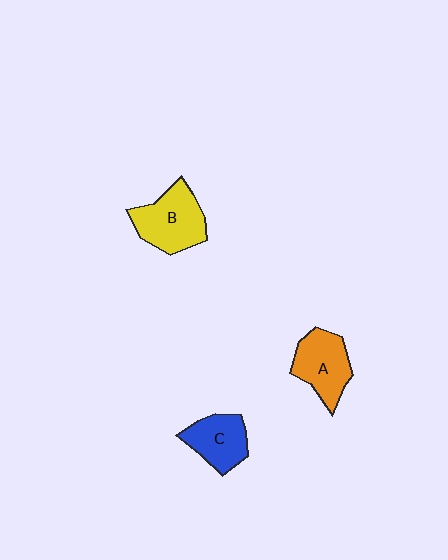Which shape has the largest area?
Shape B (yellow).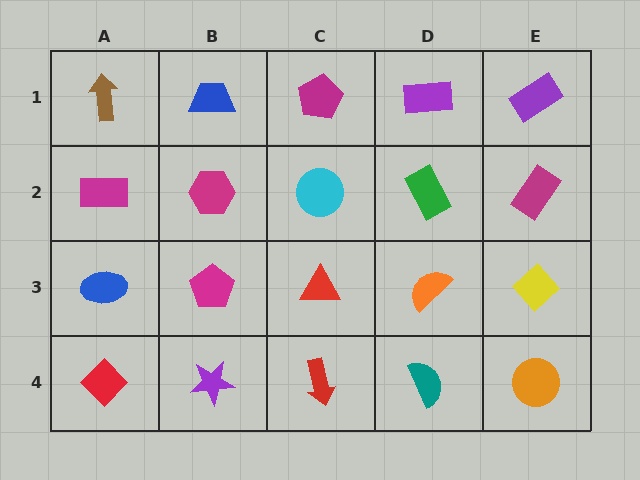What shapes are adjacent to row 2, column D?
A purple rectangle (row 1, column D), an orange semicircle (row 3, column D), a cyan circle (row 2, column C), a magenta rectangle (row 2, column E).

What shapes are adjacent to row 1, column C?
A cyan circle (row 2, column C), a blue trapezoid (row 1, column B), a purple rectangle (row 1, column D).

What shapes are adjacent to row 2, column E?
A purple rectangle (row 1, column E), a yellow diamond (row 3, column E), a green rectangle (row 2, column D).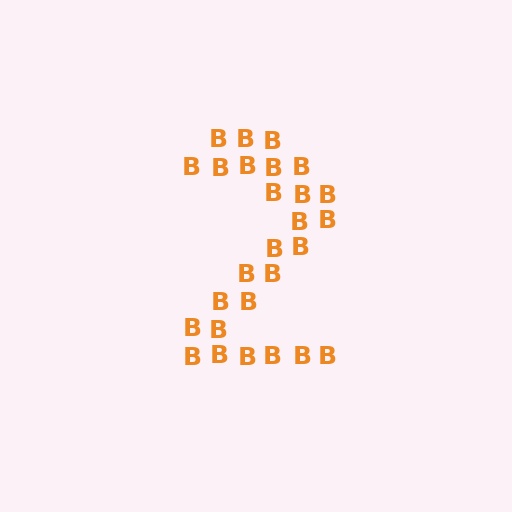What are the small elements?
The small elements are letter B's.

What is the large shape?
The large shape is the digit 2.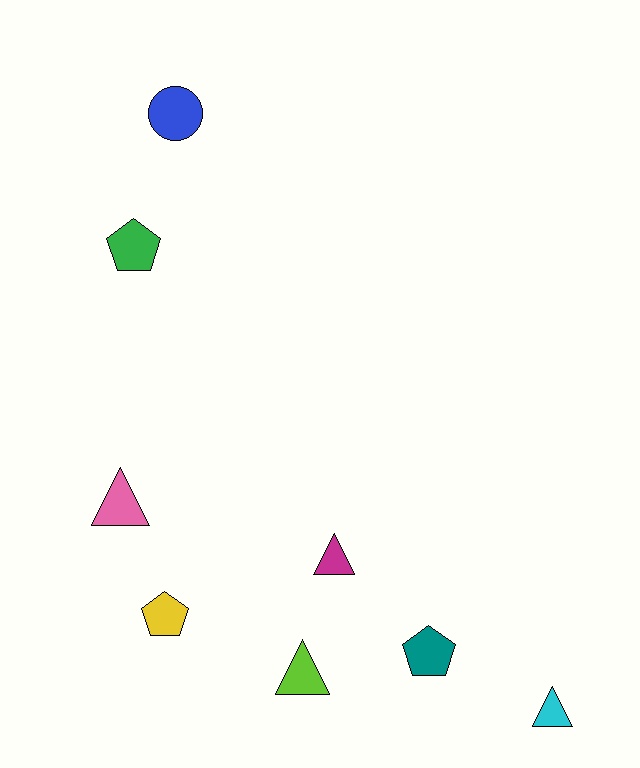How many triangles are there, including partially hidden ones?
There are 4 triangles.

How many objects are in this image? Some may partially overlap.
There are 8 objects.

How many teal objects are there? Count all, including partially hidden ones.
There is 1 teal object.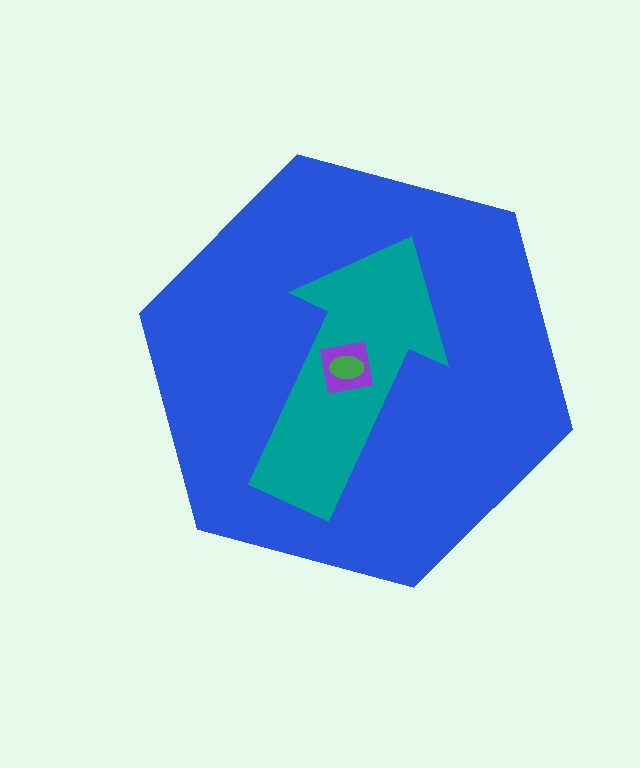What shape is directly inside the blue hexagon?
The teal arrow.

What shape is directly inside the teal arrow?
The purple square.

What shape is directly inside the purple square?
The green ellipse.